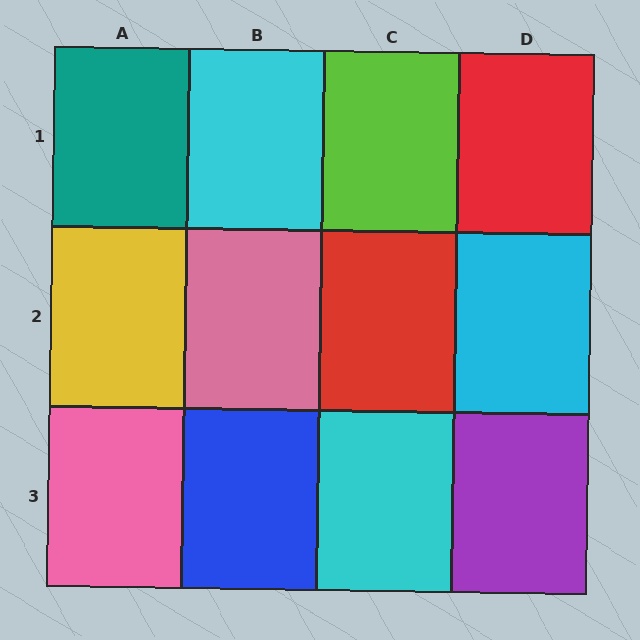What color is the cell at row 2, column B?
Pink.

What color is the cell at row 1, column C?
Lime.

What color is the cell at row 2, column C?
Red.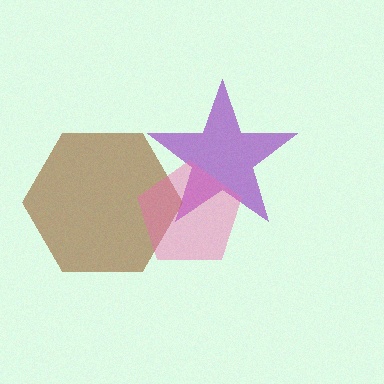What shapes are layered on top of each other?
The layered shapes are: a purple star, a brown hexagon, a pink pentagon.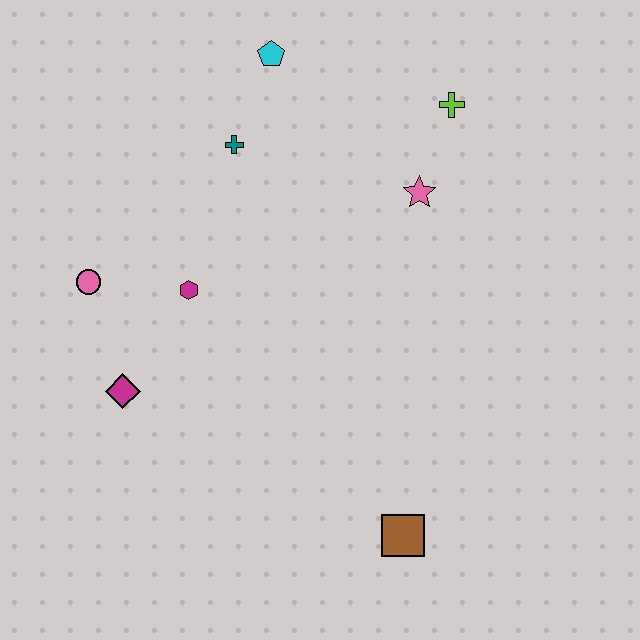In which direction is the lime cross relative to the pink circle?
The lime cross is to the right of the pink circle.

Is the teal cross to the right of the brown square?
No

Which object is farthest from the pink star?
The magenta diamond is farthest from the pink star.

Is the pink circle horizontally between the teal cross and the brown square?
No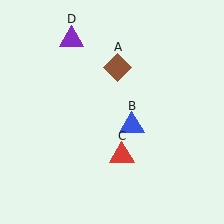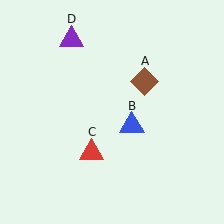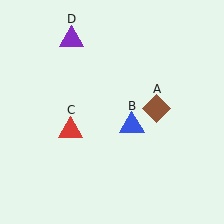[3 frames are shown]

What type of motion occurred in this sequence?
The brown diamond (object A), red triangle (object C) rotated clockwise around the center of the scene.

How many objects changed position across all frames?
2 objects changed position: brown diamond (object A), red triangle (object C).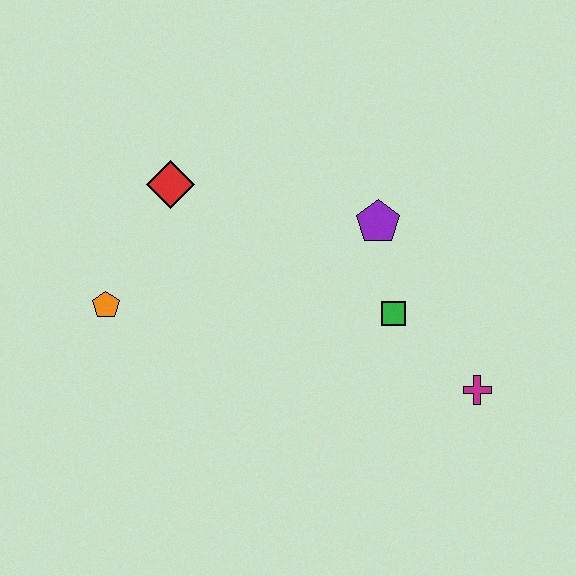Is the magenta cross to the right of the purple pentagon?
Yes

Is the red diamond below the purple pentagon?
No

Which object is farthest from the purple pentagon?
The orange pentagon is farthest from the purple pentagon.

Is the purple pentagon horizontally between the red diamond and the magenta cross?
Yes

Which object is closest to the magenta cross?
The green square is closest to the magenta cross.